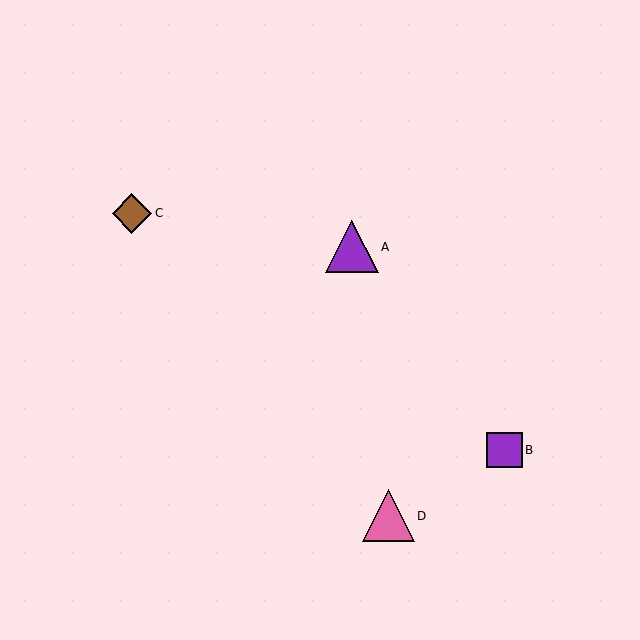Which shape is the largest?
The purple triangle (labeled A) is the largest.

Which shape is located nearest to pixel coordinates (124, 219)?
The brown diamond (labeled C) at (132, 213) is nearest to that location.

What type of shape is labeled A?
Shape A is a purple triangle.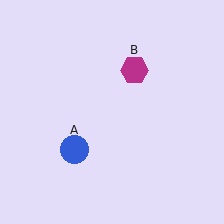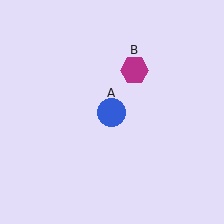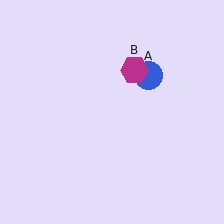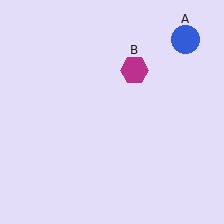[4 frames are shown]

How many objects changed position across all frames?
1 object changed position: blue circle (object A).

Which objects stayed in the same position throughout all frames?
Magenta hexagon (object B) remained stationary.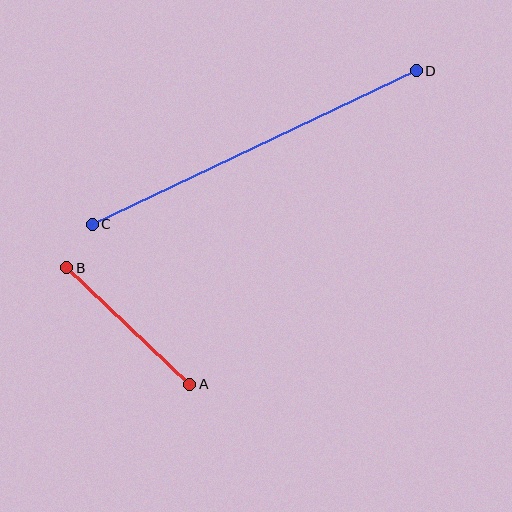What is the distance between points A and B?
The distance is approximately 169 pixels.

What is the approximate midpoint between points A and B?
The midpoint is at approximately (128, 326) pixels.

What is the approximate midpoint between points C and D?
The midpoint is at approximately (254, 147) pixels.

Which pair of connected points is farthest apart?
Points C and D are farthest apart.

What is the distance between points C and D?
The distance is approximately 358 pixels.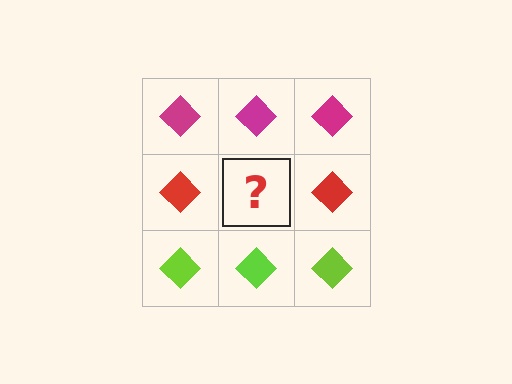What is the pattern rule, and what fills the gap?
The rule is that each row has a consistent color. The gap should be filled with a red diamond.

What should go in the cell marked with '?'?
The missing cell should contain a red diamond.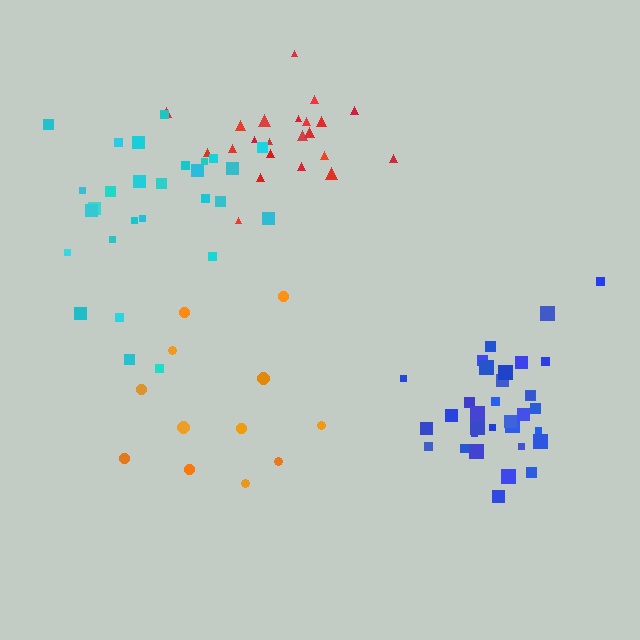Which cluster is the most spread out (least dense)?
Orange.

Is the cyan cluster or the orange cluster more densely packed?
Cyan.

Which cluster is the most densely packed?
Blue.